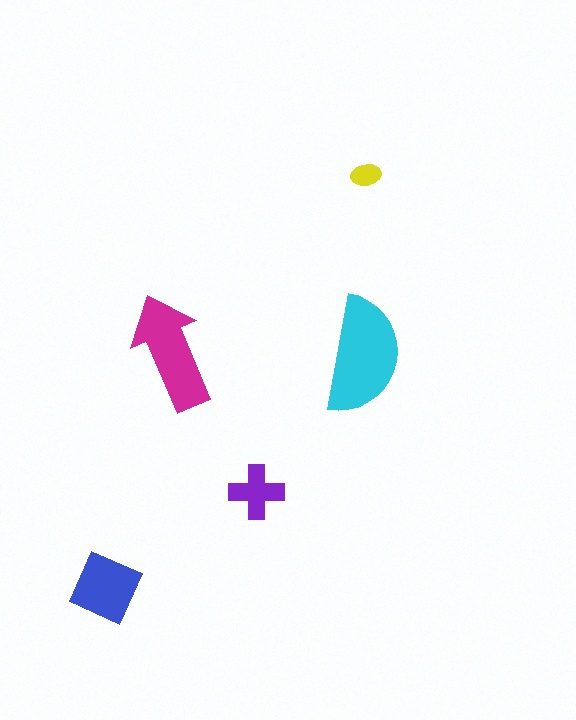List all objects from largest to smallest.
The cyan semicircle, the magenta arrow, the blue diamond, the purple cross, the yellow ellipse.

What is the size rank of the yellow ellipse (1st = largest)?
5th.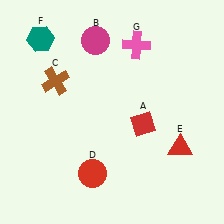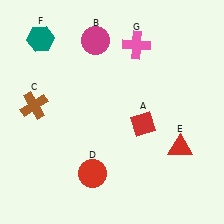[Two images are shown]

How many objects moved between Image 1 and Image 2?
1 object moved between the two images.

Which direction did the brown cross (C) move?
The brown cross (C) moved down.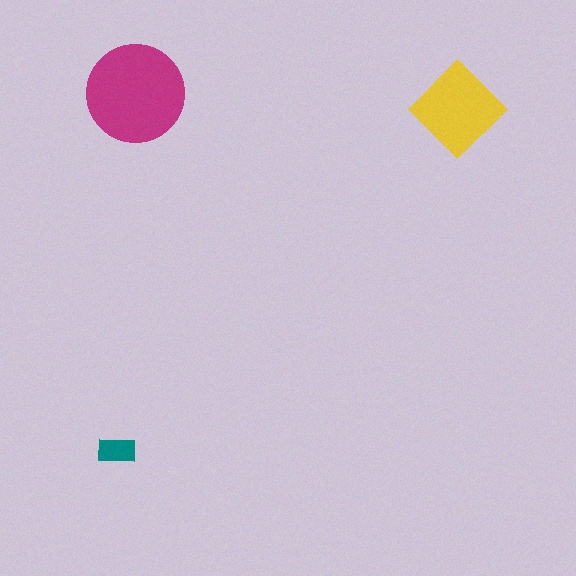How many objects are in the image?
There are 3 objects in the image.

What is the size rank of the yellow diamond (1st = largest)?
2nd.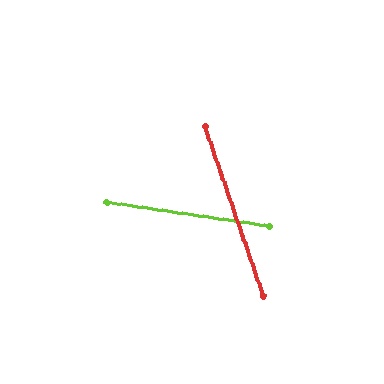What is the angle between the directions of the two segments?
Approximately 62 degrees.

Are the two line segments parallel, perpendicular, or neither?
Neither parallel nor perpendicular — they differ by about 62°.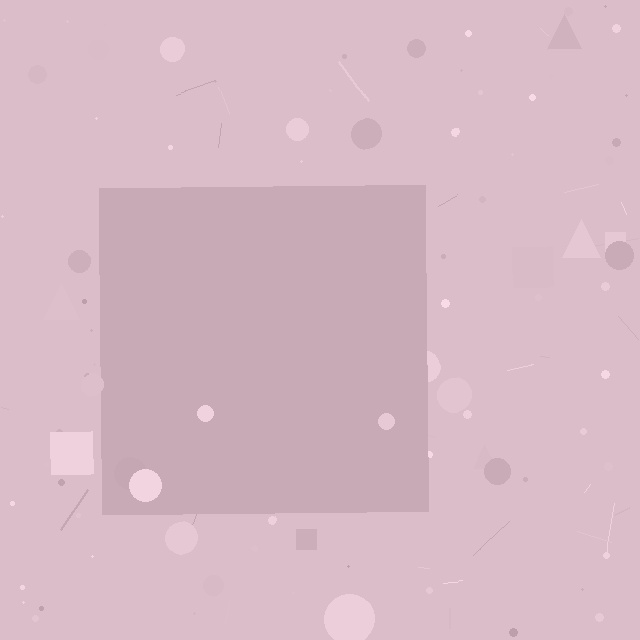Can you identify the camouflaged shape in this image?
The camouflaged shape is a square.